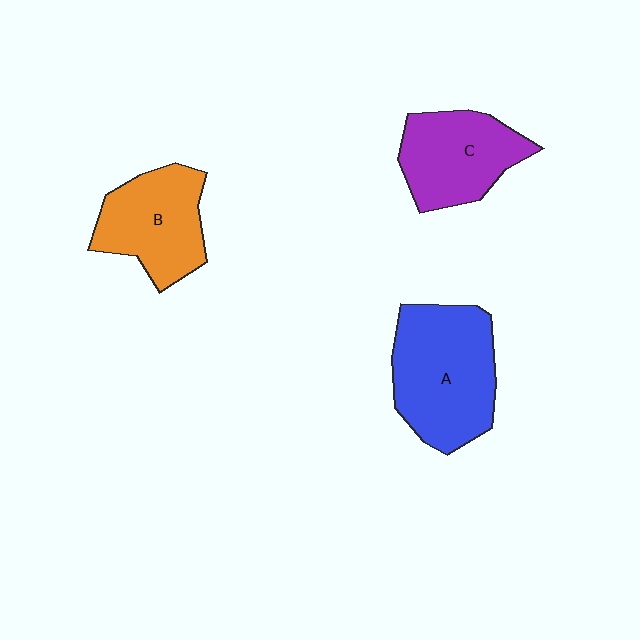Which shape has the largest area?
Shape A (blue).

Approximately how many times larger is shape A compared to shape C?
Approximately 1.4 times.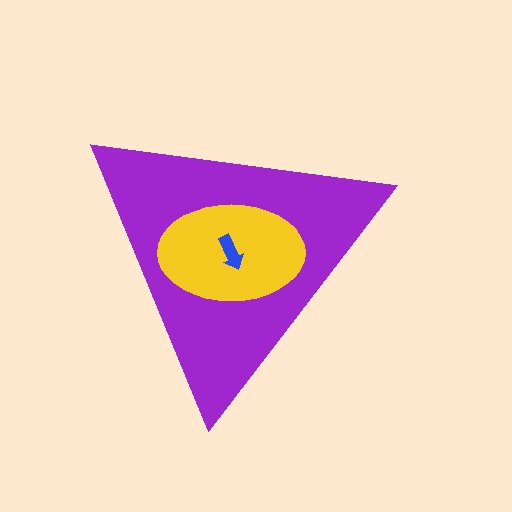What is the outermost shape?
The purple triangle.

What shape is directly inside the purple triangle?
The yellow ellipse.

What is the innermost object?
The blue arrow.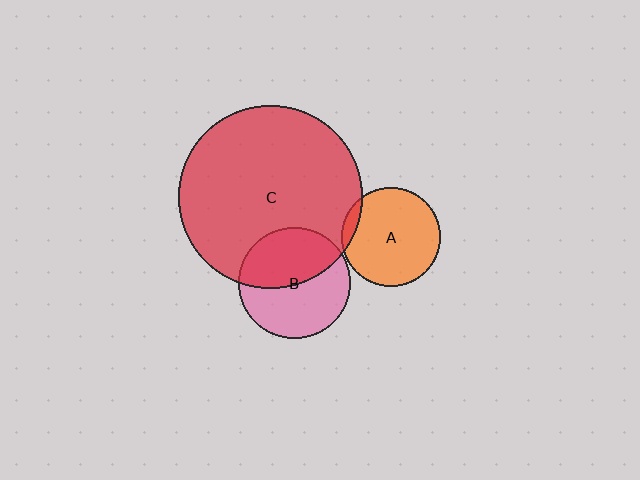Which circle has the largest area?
Circle C (red).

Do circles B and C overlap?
Yes.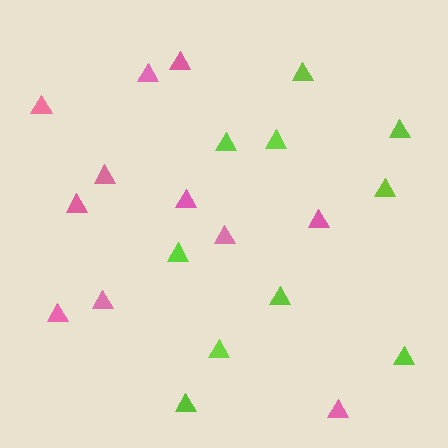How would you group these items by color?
There are 2 groups: one group of pink triangles (11) and one group of lime triangles (10).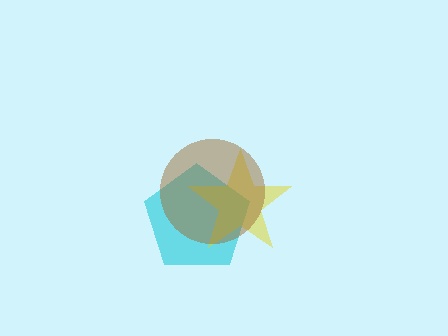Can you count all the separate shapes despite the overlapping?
Yes, there are 3 separate shapes.